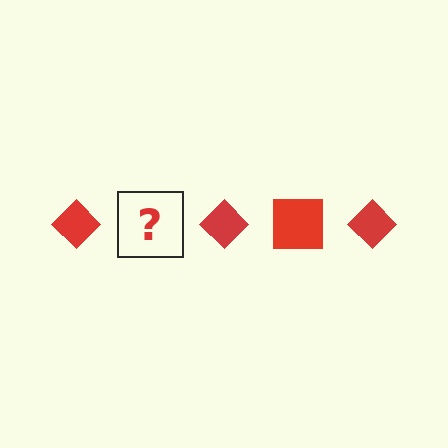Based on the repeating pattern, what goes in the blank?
The blank should be a red square.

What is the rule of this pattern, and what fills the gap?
The rule is that the pattern cycles through diamond, square shapes in red. The gap should be filled with a red square.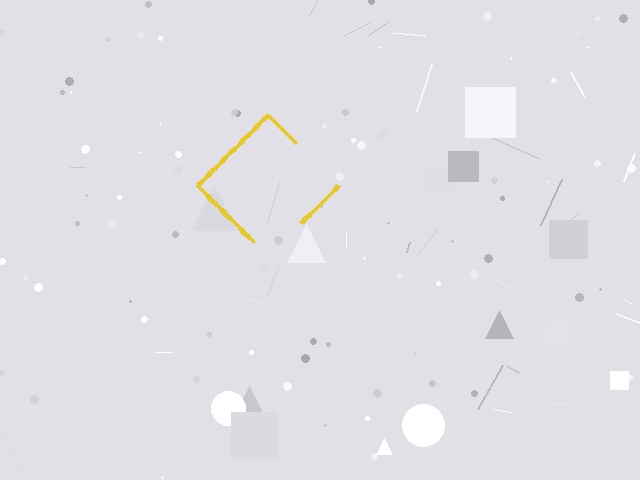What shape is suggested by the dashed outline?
The dashed outline suggests a diamond.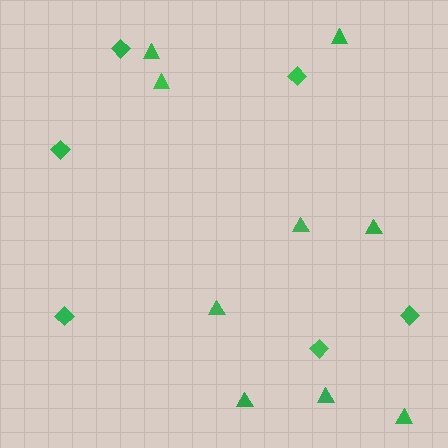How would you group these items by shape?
There are 2 groups: one group of diamonds (6) and one group of triangles (9).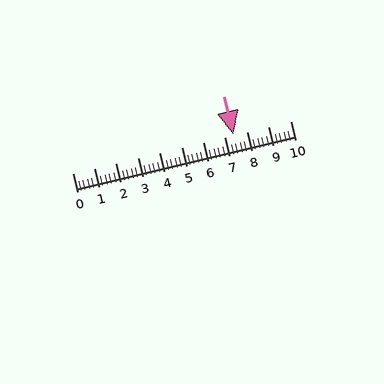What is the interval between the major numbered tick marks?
The major tick marks are spaced 1 units apart.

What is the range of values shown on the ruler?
The ruler shows values from 0 to 10.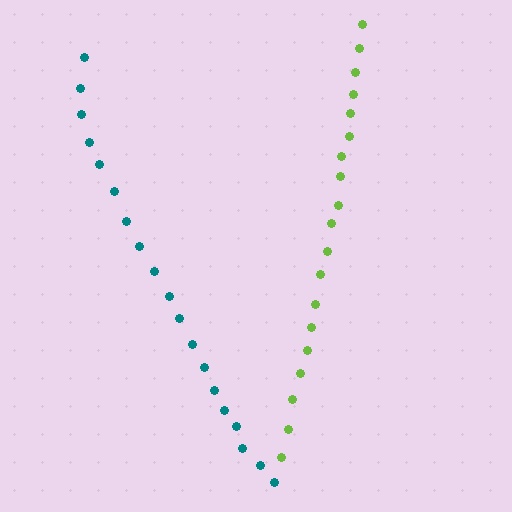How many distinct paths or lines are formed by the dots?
There are 2 distinct paths.